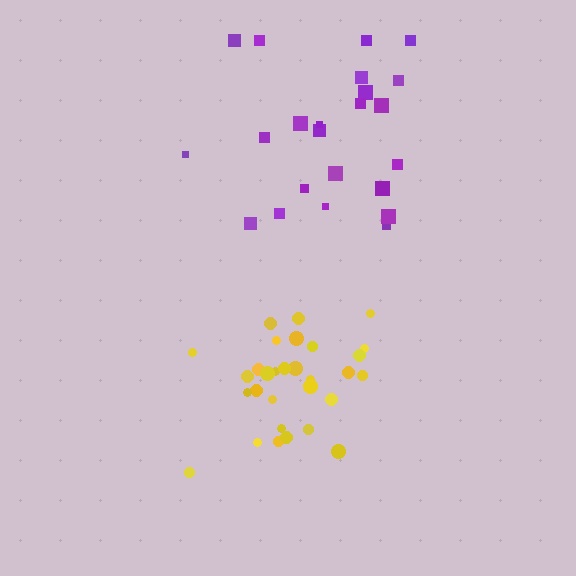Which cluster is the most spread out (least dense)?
Purple.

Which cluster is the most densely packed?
Yellow.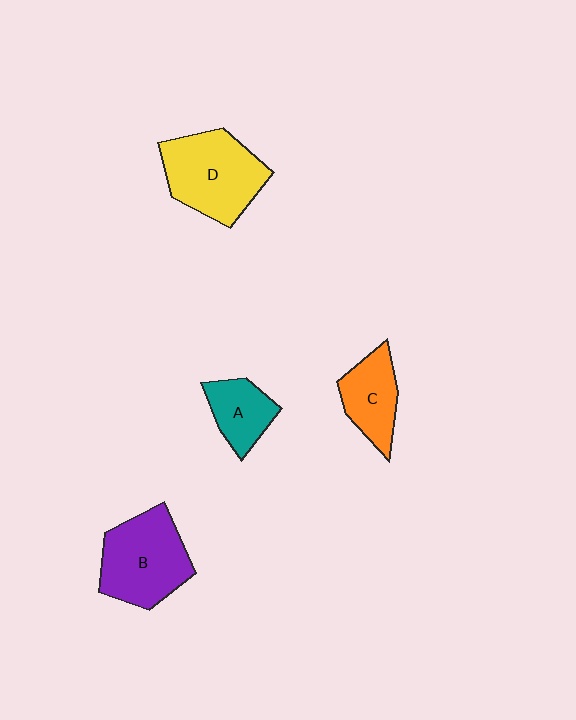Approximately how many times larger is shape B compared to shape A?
Approximately 1.9 times.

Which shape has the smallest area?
Shape A (teal).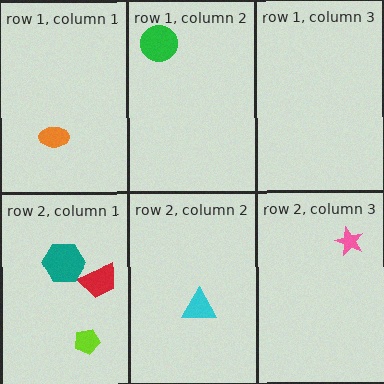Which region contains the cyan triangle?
The row 2, column 2 region.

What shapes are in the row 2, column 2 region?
The cyan triangle.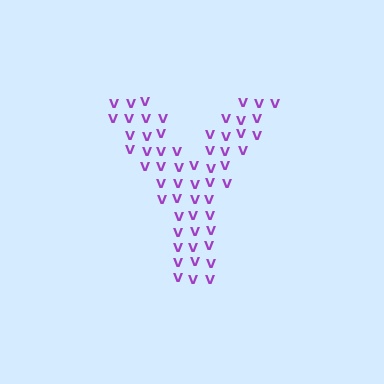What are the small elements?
The small elements are letter V's.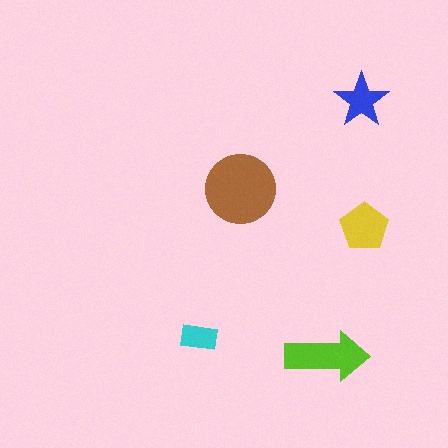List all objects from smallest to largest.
The cyan rectangle, the blue star, the yellow pentagon, the lime arrow, the brown circle.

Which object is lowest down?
The lime arrow is bottommost.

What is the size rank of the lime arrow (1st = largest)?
2nd.